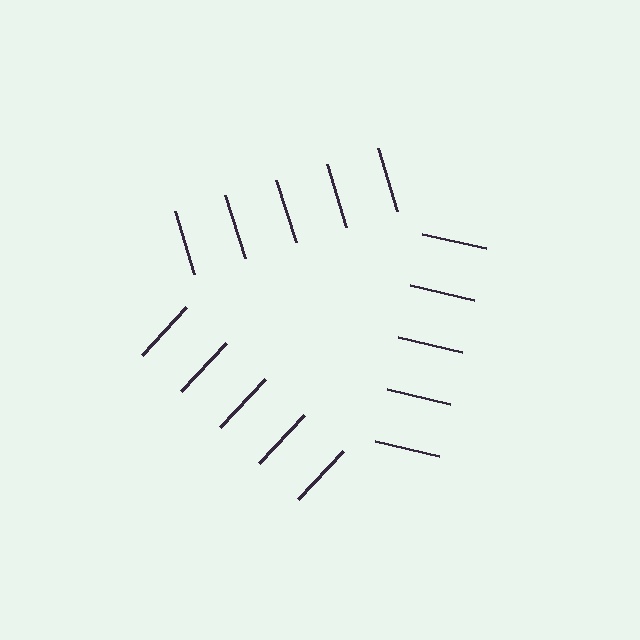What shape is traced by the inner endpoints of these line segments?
An illusory triangle — the line segments terminate on its edges but no continuous stroke is drawn.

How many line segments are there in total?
15 — 5 along each of the 3 edges.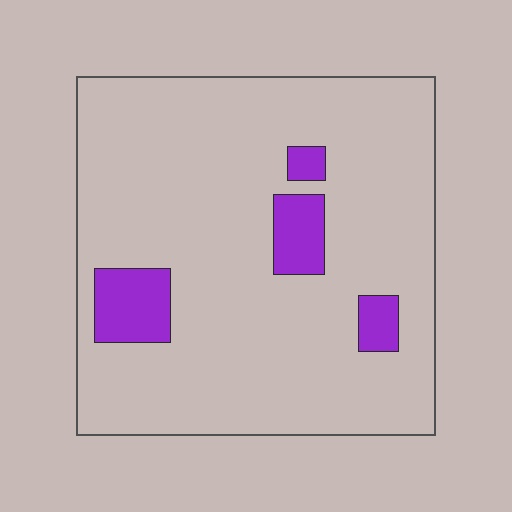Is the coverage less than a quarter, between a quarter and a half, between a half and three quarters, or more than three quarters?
Less than a quarter.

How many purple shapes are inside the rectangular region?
4.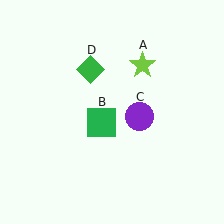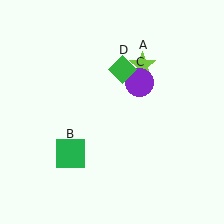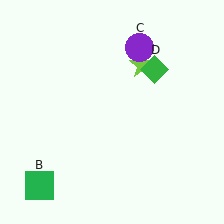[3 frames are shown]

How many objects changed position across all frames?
3 objects changed position: green square (object B), purple circle (object C), green diamond (object D).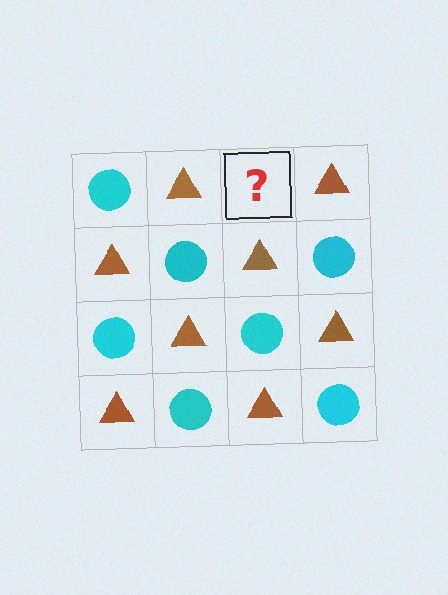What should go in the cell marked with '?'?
The missing cell should contain a cyan circle.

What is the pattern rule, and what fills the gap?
The rule is that it alternates cyan circle and brown triangle in a checkerboard pattern. The gap should be filled with a cyan circle.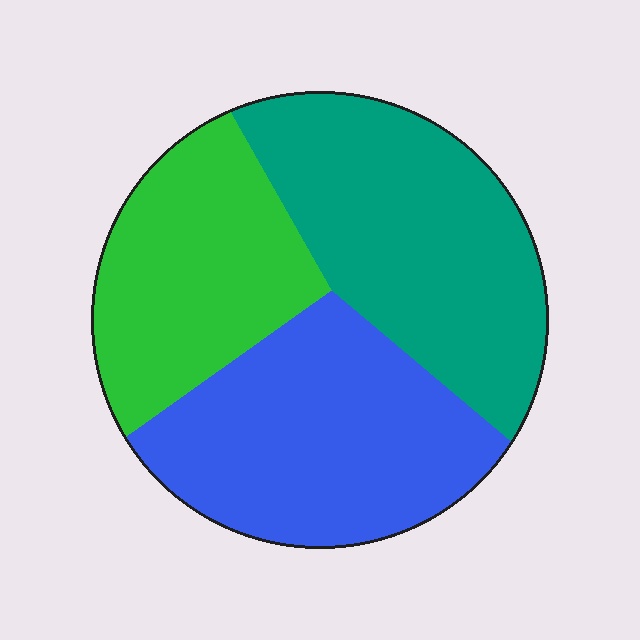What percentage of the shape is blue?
Blue covers roughly 35% of the shape.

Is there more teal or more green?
Teal.